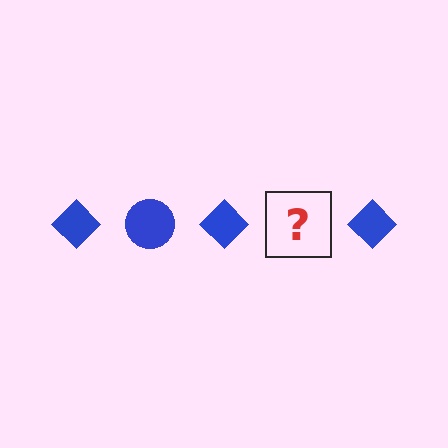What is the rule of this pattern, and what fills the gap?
The rule is that the pattern cycles through diamond, circle shapes in blue. The gap should be filled with a blue circle.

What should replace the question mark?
The question mark should be replaced with a blue circle.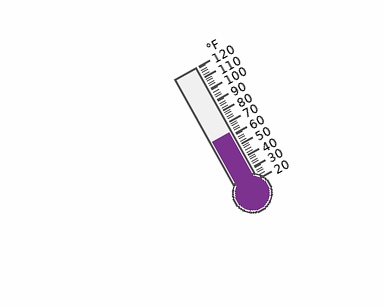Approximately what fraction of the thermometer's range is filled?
The thermometer is filled to approximately 40% of its range.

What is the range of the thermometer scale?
The thermometer scale ranges from 20°F to 120°F.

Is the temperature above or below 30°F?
The temperature is above 30°F.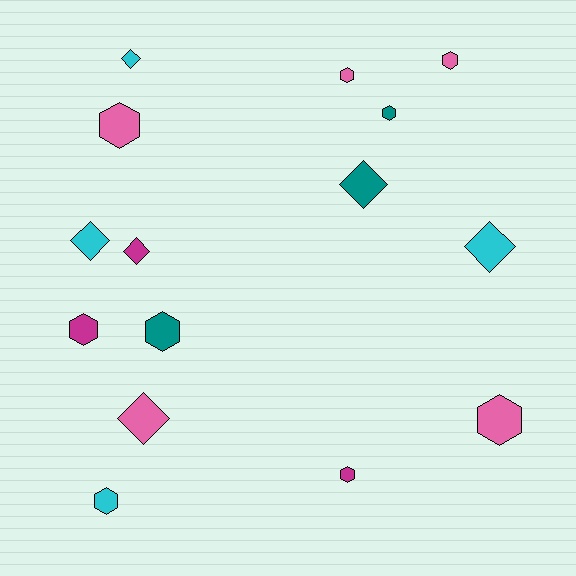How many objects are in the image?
There are 15 objects.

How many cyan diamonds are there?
There are 3 cyan diamonds.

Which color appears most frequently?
Pink, with 5 objects.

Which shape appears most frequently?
Hexagon, with 9 objects.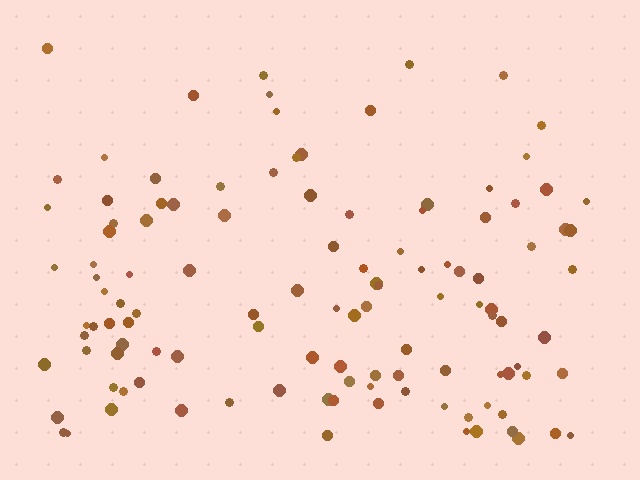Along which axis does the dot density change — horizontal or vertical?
Vertical.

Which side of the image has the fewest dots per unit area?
The top.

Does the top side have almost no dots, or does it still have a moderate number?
Still a moderate number, just noticeably fewer than the bottom.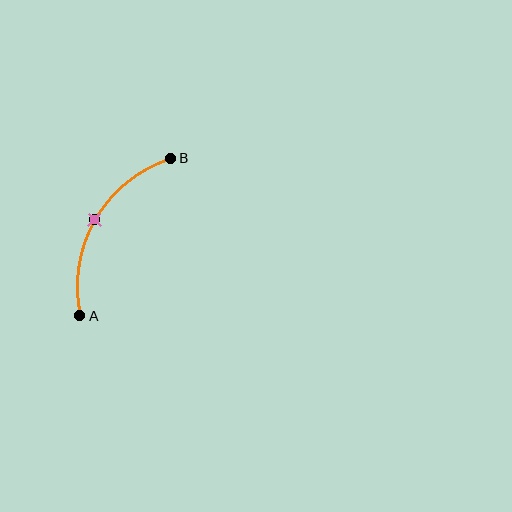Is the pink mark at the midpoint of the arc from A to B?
Yes. The pink mark lies on the arc at equal arc-length from both A and B — it is the arc midpoint.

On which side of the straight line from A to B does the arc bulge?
The arc bulges to the left of the straight line connecting A and B.